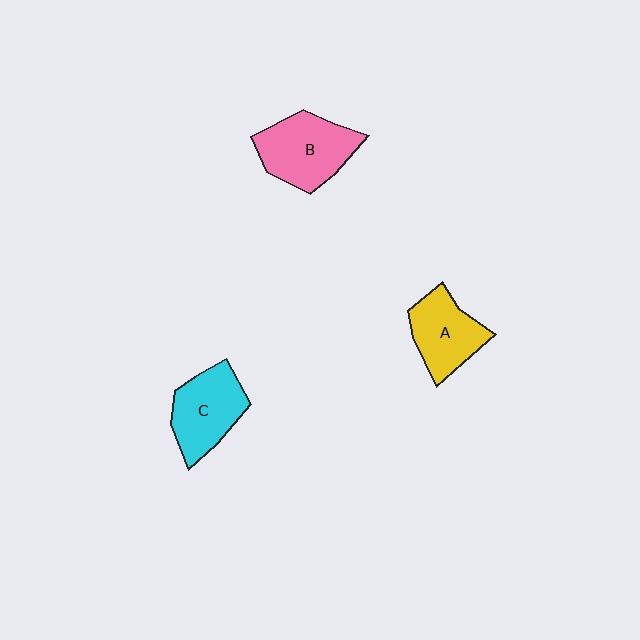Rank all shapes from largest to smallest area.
From largest to smallest: B (pink), C (cyan), A (yellow).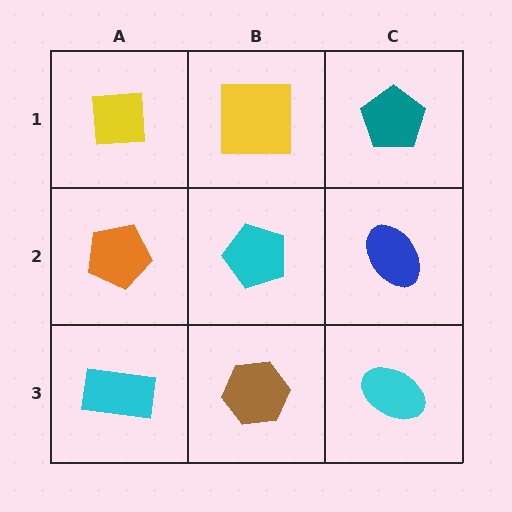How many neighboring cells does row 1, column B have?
3.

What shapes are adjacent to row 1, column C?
A blue ellipse (row 2, column C), a yellow square (row 1, column B).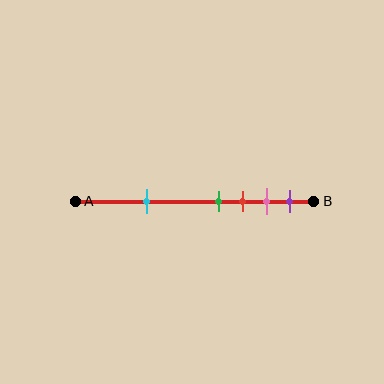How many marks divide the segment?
There are 5 marks dividing the segment.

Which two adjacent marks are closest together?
The green and red marks are the closest adjacent pair.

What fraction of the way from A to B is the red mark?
The red mark is approximately 70% (0.7) of the way from A to B.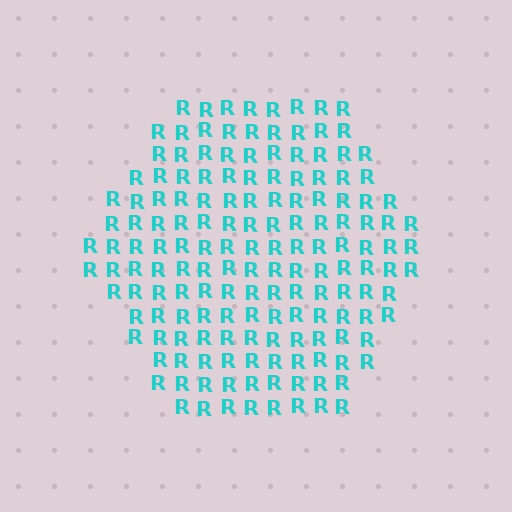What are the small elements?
The small elements are letter R's.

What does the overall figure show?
The overall figure shows a hexagon.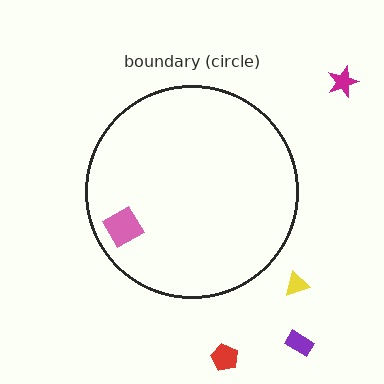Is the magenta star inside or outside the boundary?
Outside.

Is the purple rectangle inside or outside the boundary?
Outside.